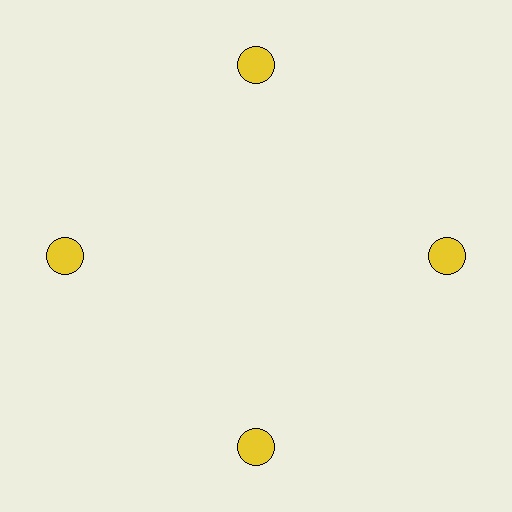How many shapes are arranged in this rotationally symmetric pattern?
There are 4 shapes, arranged in 4 groups of 1.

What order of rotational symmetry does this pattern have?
This pattern has 4-fold rotational symmetry.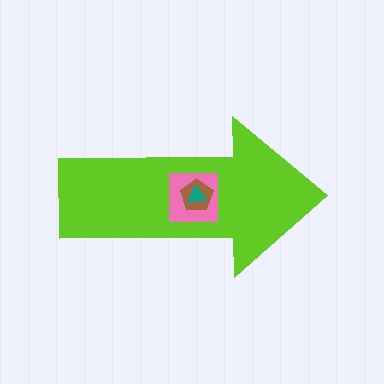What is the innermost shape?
The teal triangle.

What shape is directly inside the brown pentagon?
The teal triangle.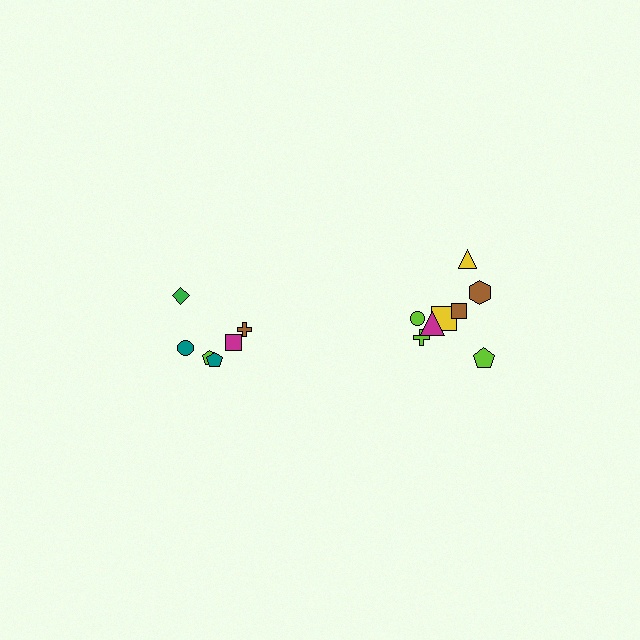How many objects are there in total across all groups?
There are 14 objects.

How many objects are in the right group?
There are 8 objects.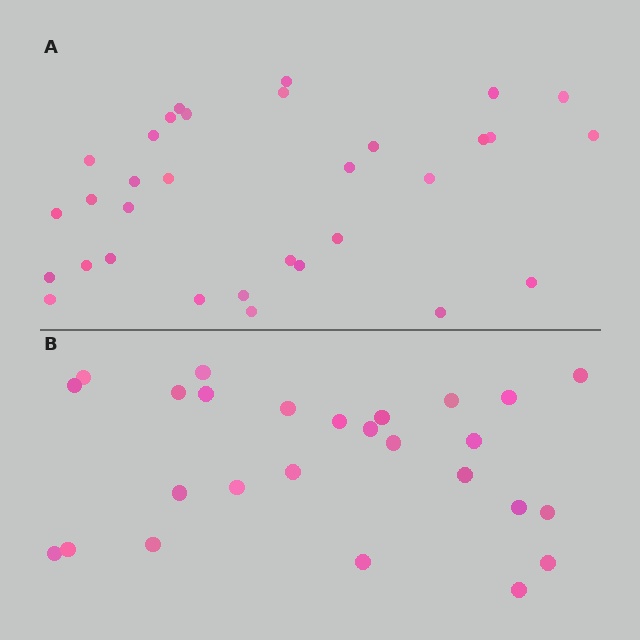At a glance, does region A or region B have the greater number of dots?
Region A (the top region) has more dots.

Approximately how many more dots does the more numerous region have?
Region A has about 6 more dots than region B.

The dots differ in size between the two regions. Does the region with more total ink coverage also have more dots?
No. Region B has more total ink coverage because its dots are larger, but region A actually contains more individual dots. Total area can be misleading — the number of items is what matters here.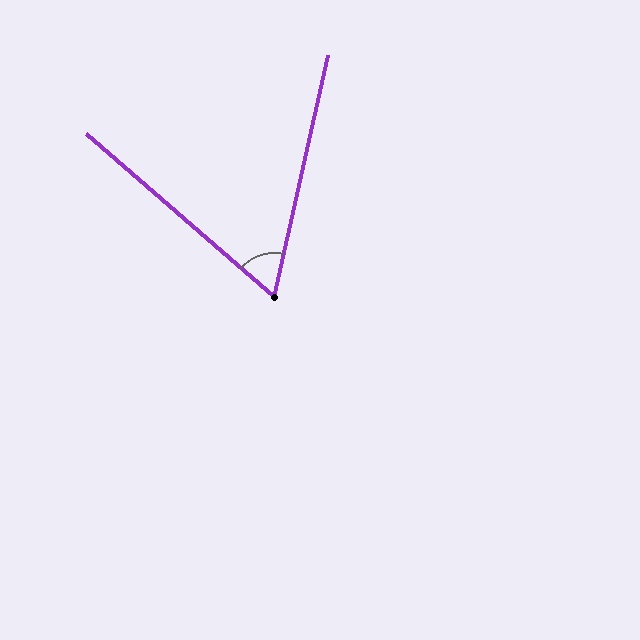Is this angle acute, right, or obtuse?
It is acute.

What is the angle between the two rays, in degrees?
Approximately 62 degrees.